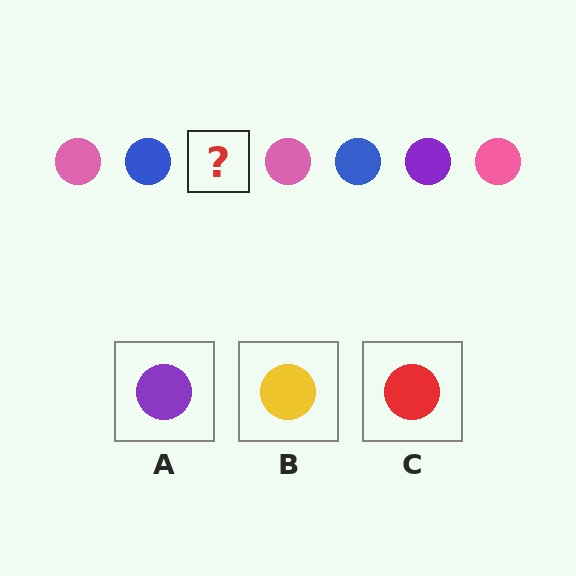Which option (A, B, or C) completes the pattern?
A.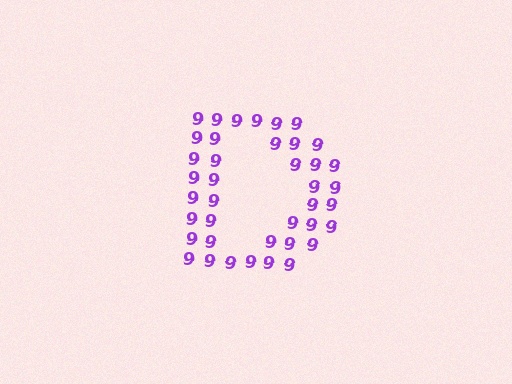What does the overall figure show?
The overall figure shows the letter D.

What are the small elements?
The small elements are digit 9's.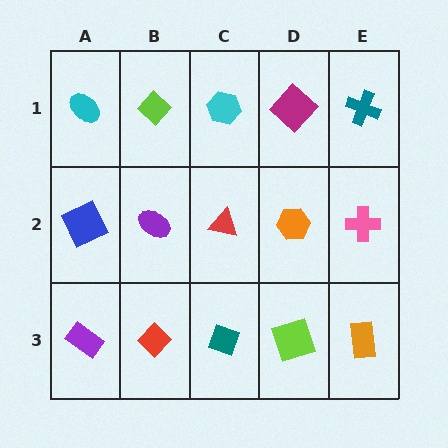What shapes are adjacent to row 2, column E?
A teal cross (row 1, column E), an orange rectangle (row 3, column E), an orange hexagon (row 2, column D).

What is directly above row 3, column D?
An orange hexagon.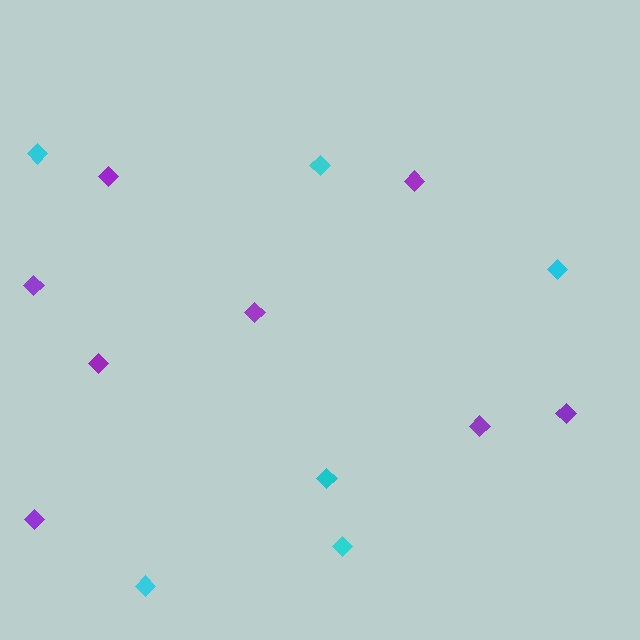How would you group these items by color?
There are 2 groups: one group of cyan diamonds (6) and one group of purple diamonds (8).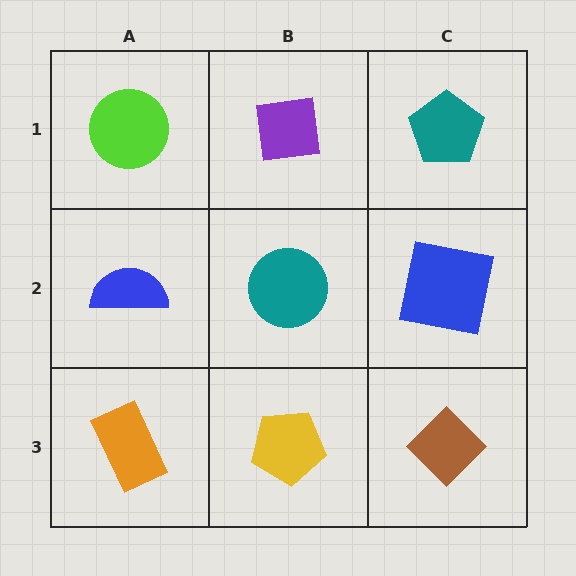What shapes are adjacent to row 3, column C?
A blue square (row 2, column C), a yellow pentagon (row 3, column B).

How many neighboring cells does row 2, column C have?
3.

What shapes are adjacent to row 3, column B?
A teal circle (row 2, column B), an orange rectangle (row 3, column A), a brown diamond (row 3, column C).